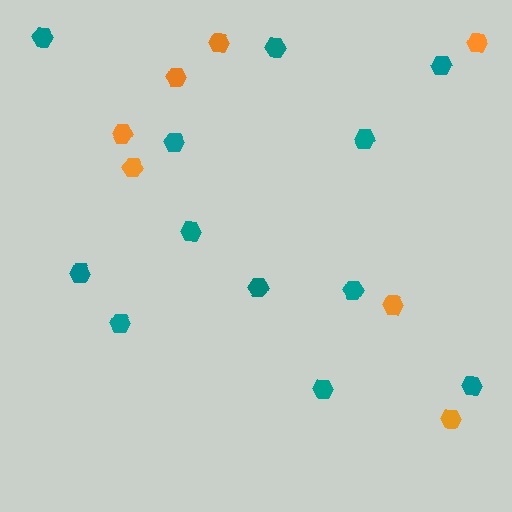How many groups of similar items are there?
There are 2 groups: one group of orange hexagons (7) and one group of teal hexagons (12).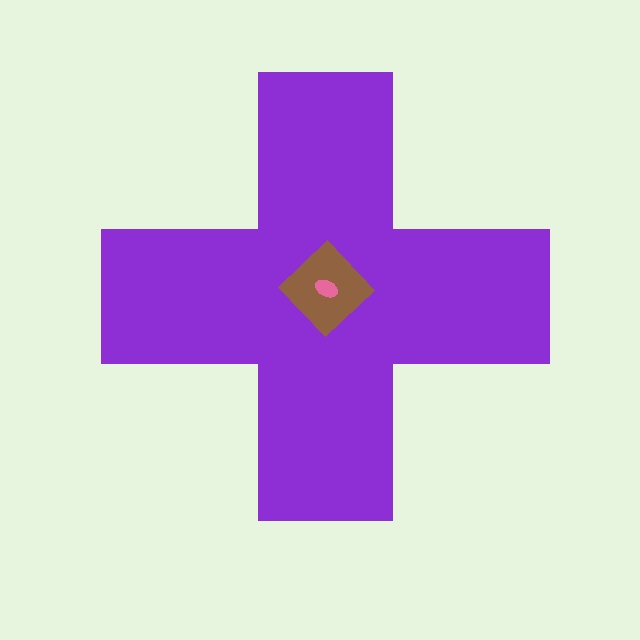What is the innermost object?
The pink ellipse.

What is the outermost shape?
The purple cross.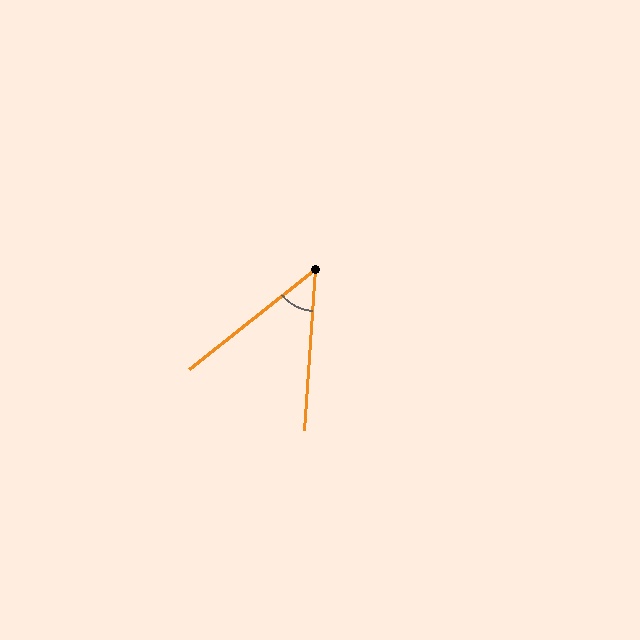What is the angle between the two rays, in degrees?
Approximately 47 degrees.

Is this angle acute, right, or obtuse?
It is acute.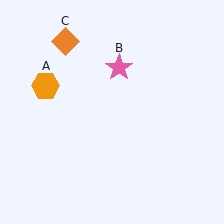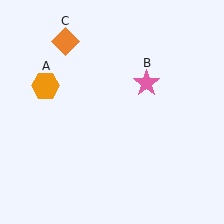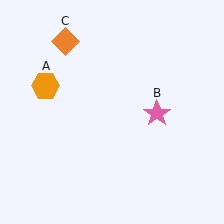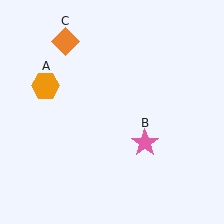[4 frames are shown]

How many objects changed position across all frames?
1 object changed position: pink star (object B).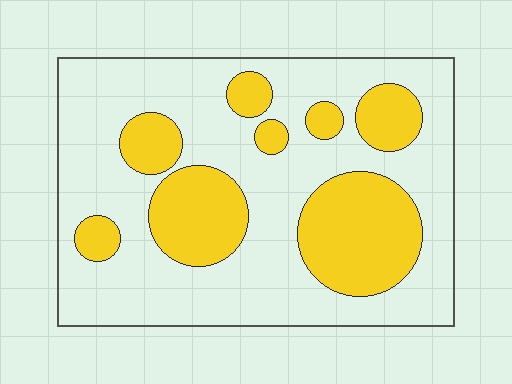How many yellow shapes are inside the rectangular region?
8.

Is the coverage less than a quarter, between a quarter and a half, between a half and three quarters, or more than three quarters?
Between a quarter and a half.